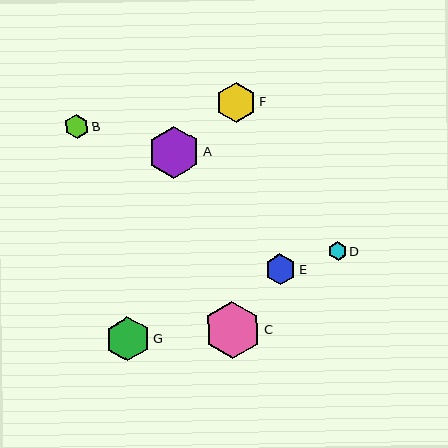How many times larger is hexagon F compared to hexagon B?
Hexagon F is approximately 1.7 times the size of hexagon B.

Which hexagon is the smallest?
Hexagon D is the smallest with a size of approximately 19 pixels.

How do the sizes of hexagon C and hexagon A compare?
Hexagon C and hexagon A are approximately the same size.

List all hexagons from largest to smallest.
From largest to smallest: C, A, G, F, E, B, D.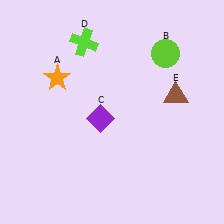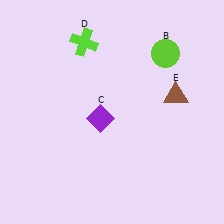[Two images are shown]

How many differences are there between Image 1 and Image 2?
There is 1 difference between the two images.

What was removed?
The orange star (A) was removed in Image 2.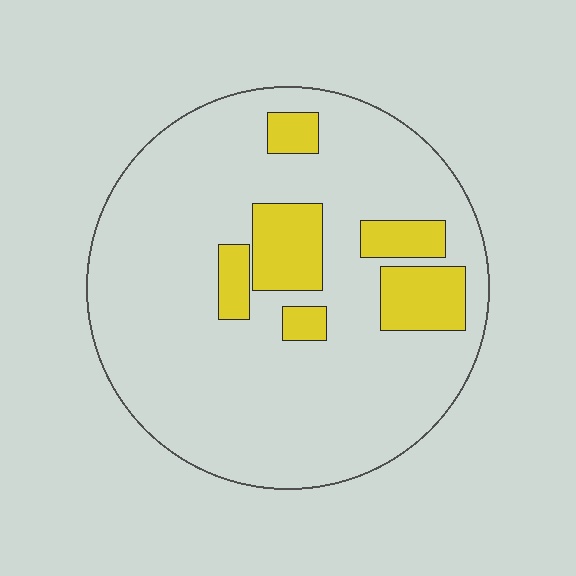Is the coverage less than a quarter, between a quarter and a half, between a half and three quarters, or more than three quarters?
Less than a quarter.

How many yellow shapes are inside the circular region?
6.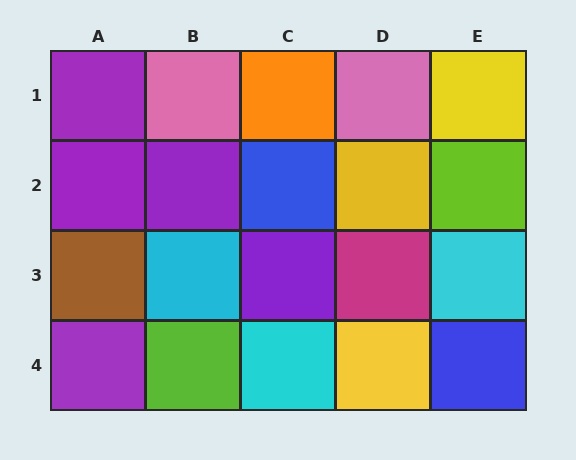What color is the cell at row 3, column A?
Brown.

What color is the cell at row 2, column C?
Blue.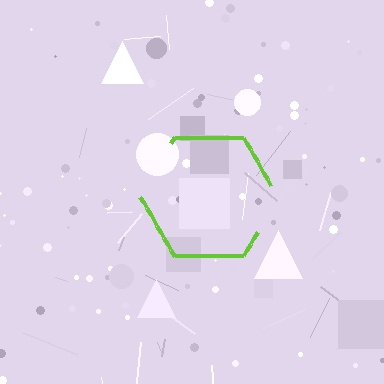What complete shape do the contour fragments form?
The contour fragments form a hexagon.